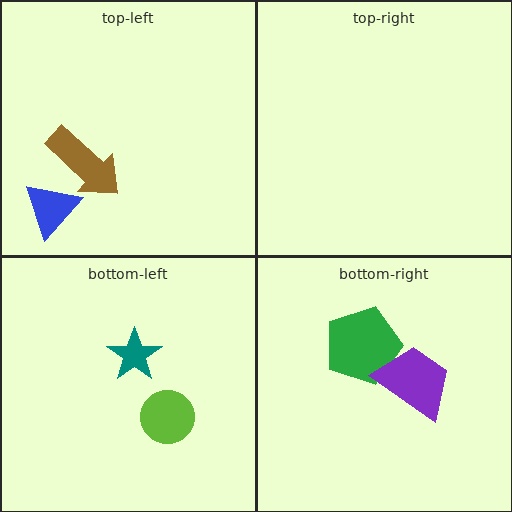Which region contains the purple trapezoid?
The bottom-right region.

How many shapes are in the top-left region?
2.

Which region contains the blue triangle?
The top-left region.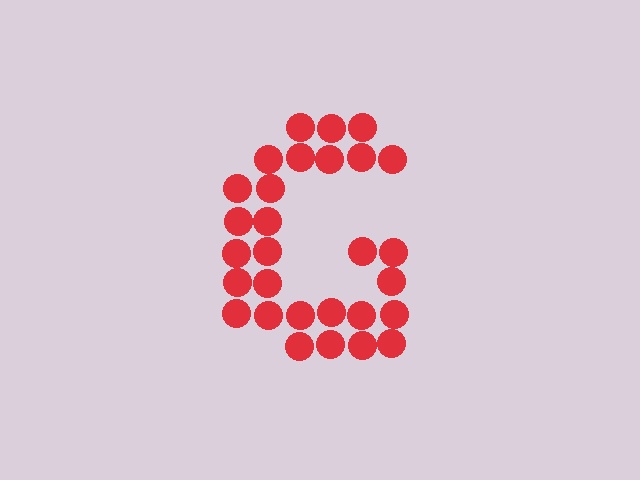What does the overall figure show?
The overall figure shows the letter G.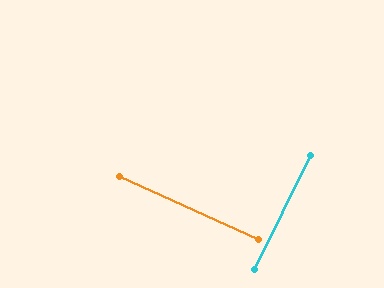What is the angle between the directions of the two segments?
Approximately 88 degrees.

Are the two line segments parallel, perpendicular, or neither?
Perpendicular — they meet at approximately 88°.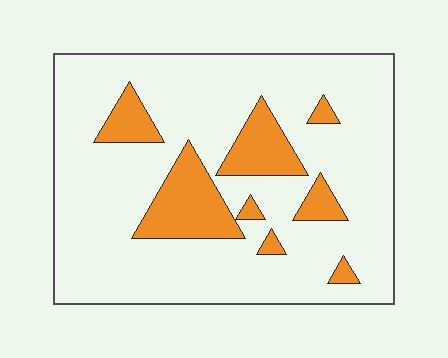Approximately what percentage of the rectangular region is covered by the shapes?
Approximately 20%.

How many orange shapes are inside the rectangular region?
8.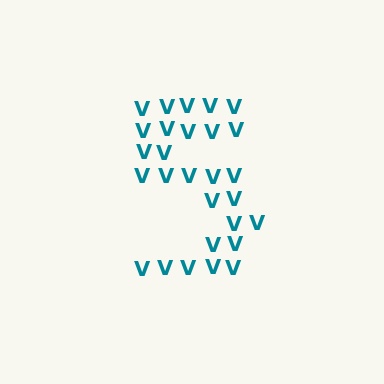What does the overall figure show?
The overall figure shows the digit 5.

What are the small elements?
The small elements are letter V's.